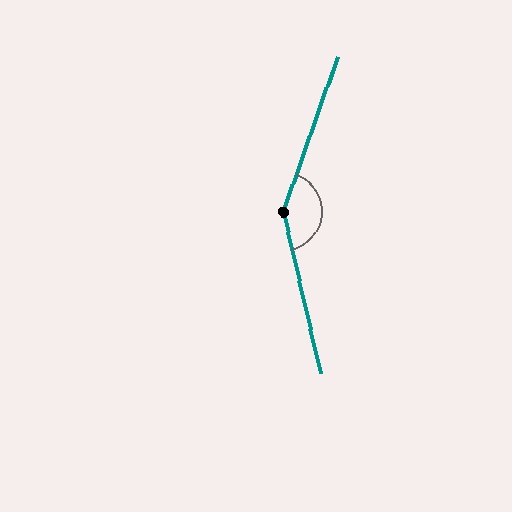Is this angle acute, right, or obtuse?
It is obtuse.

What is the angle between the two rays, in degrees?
Approximately 147 degrees.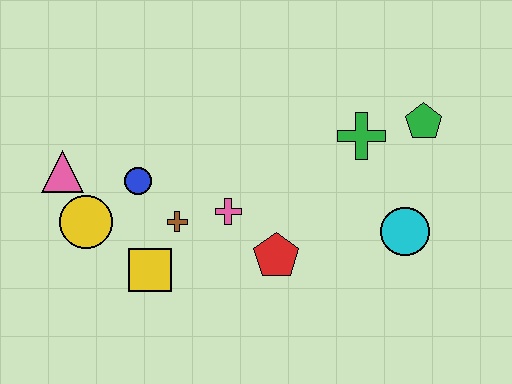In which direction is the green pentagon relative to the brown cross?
The green pentagon is to the right of the brown cross.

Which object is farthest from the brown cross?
The green pentagon is farthest from the brown cross.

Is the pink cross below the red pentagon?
No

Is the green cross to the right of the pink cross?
Yes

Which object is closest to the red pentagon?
The pink cross is closest to the red pentagon.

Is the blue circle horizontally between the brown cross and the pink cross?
No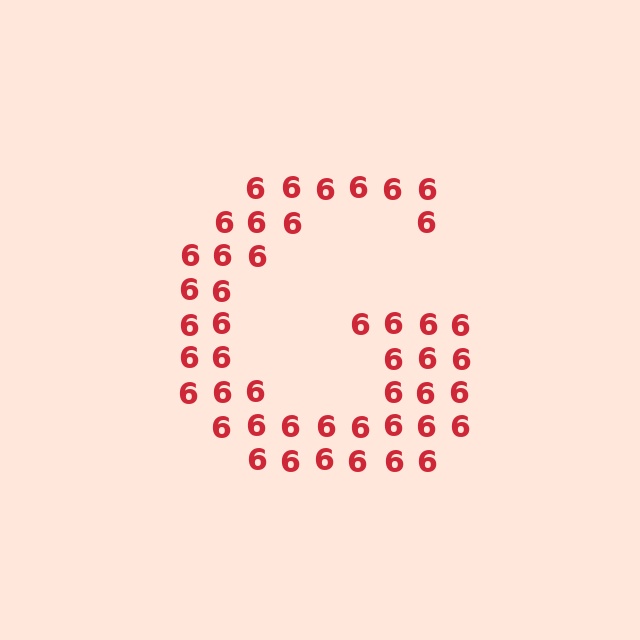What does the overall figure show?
The overall figure shows the letter G.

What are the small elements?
The small elements are digit 6's.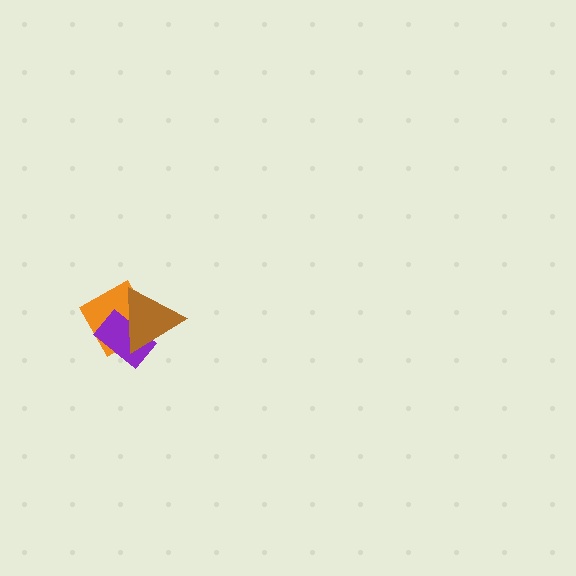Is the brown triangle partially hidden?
No, no other shape covers it.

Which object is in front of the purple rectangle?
The brown triangle is in front of the purple rectangle.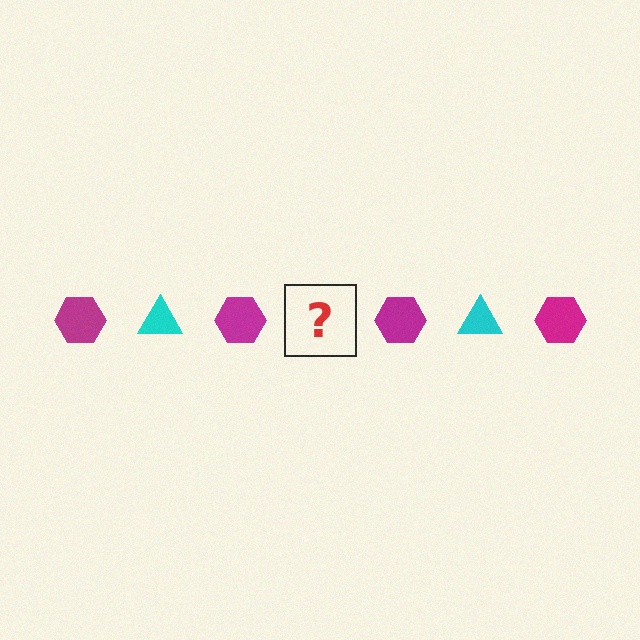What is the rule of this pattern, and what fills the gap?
The rule is that the pattern alternates between magenta hexagon and cyan triangle. The gap should be filled with a cyan triangle.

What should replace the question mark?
The question mark should be replaced with a cyan triangle.